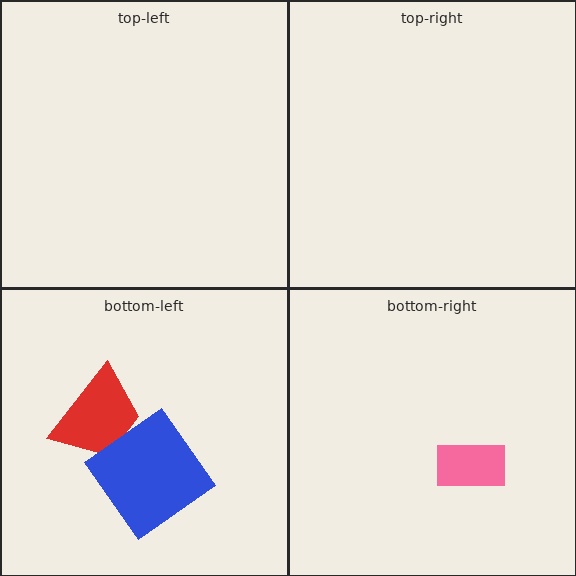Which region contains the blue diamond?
The bottom-left region.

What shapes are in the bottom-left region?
The red trapezoid, the blue diamond.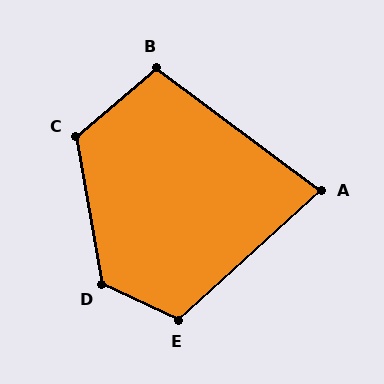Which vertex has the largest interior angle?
D, at approximately 125 degrees.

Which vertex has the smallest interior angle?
A, at approximately 79 degrees.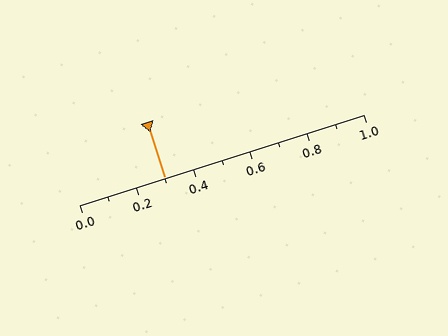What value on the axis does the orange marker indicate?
The marker indicates approximately 0.3.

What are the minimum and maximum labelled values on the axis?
The axis runs from 0.0 to 1.0.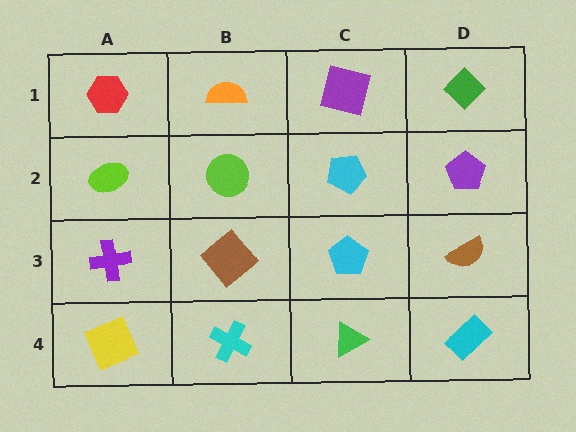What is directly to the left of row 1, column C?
An orange semicircle.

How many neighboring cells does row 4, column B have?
3.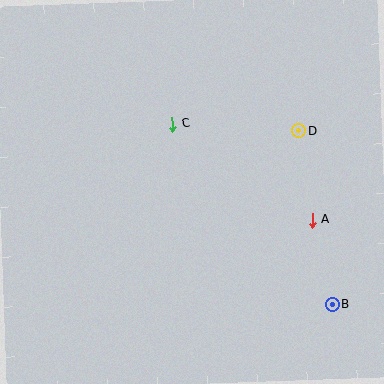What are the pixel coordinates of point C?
Point C is at (172, 124).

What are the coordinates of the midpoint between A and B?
The midpoint between A and B is at (322, 262).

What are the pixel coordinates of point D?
Point D is at (299, 131).